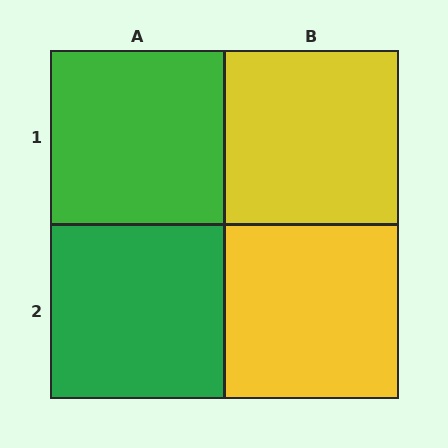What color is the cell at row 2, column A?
Green.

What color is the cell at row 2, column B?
Yellow.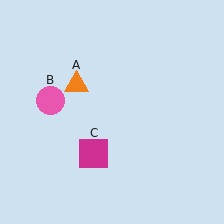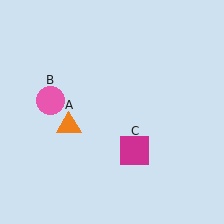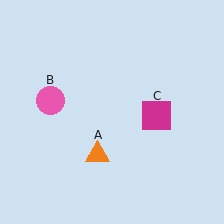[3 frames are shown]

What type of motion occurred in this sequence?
The orange triangle (object A), magenta square (object C) rotated counterclockwise around the center of the scene.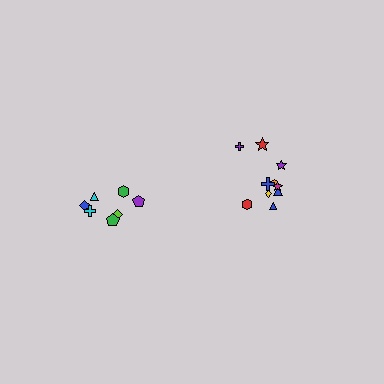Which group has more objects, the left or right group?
The right group.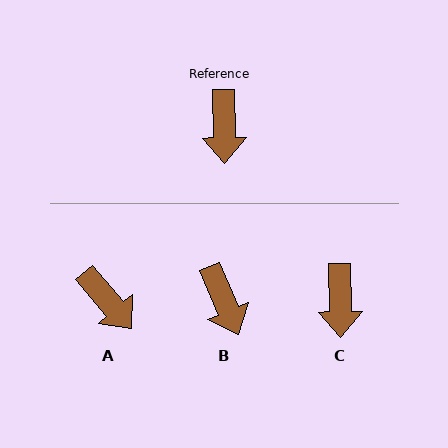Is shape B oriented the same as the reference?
No, it is off by about 22 degrees.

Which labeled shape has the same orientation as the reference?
C.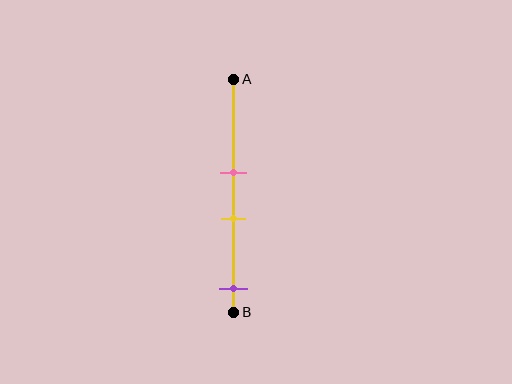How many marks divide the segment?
There are 3 marks dividing the segment.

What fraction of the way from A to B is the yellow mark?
The yellow mark is approximately 60% (0.6) of the way from A to B.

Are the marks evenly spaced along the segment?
No, the marks are not evenly spaced.